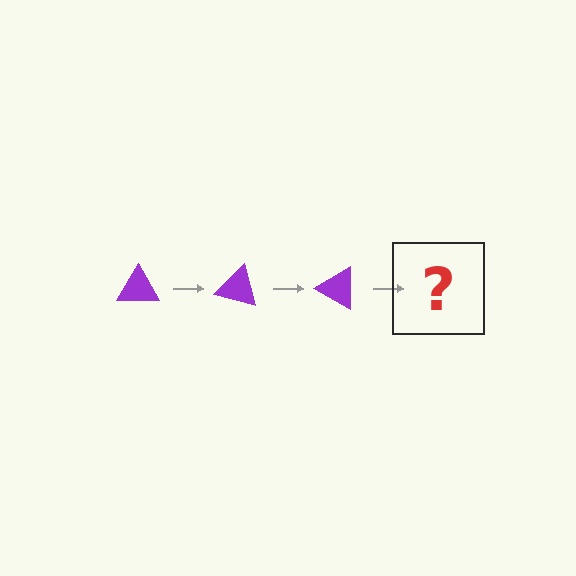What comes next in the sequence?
The next element should be a purple triangle rotated 45 degrees.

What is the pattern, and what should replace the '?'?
The pattern is that the triangle rotates 15 degrees each step. The '?' should be a purple triangle rotated 45 degrees.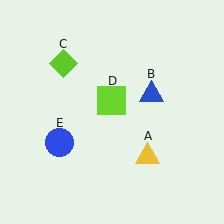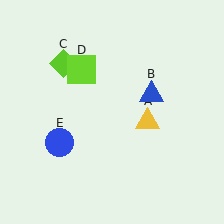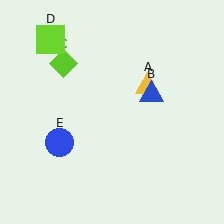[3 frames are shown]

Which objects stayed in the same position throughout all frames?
Blue triangle (object B) and lime diamond (object C) and blue circle (object E) remained stationary.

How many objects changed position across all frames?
2 objects changed position: yellow triangle (object A), lime square (object D).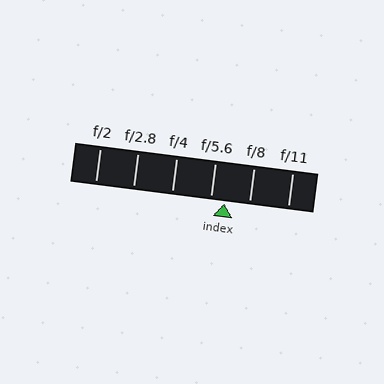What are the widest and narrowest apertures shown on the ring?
The widest aperture shown is f/2 and the narrowest is f/11.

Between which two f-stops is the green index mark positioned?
The index mark is between f/5.6 and f/8.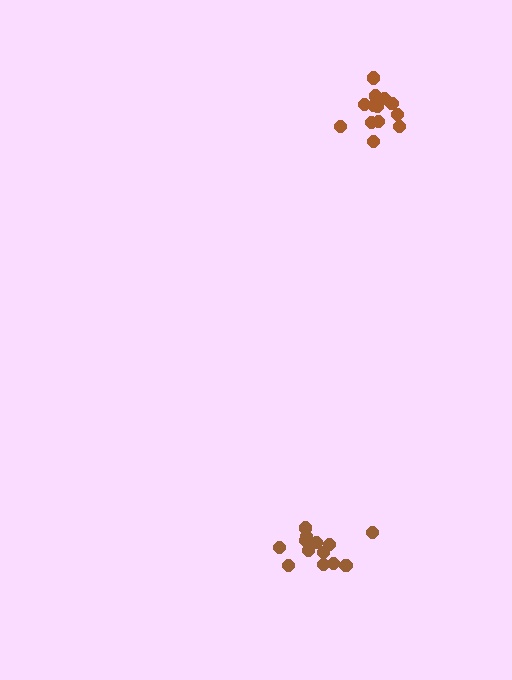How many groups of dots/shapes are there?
There are 2 groups.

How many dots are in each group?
Group 1: 13 dots, Group 2: 13 dots (26 total).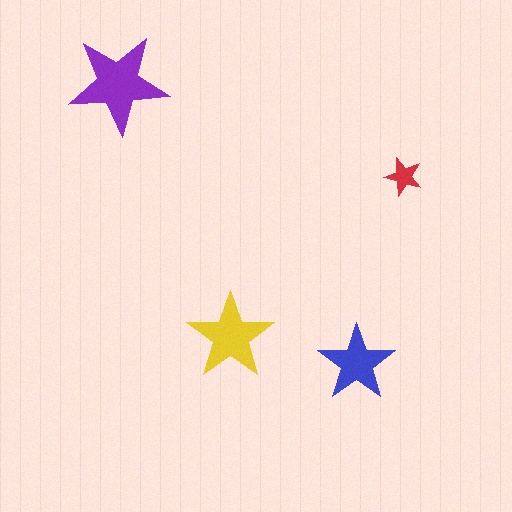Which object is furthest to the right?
The red star is rightmost.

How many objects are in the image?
There are 4 objects in the image.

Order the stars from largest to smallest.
the purple one, the yellow one, the blue one, the red one.